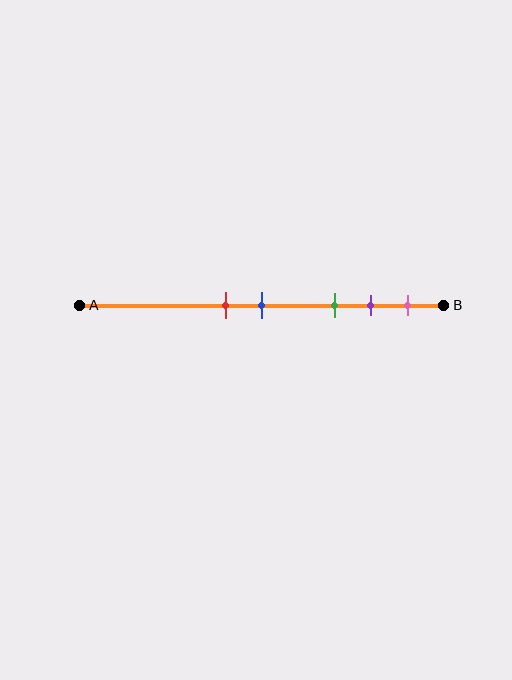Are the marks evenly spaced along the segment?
No, the marks are not evenly spaced.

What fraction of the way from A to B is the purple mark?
The purple mark is approximately 80% (0.8) of the way from A to B.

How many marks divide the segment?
There are 5 marks dividing the segment.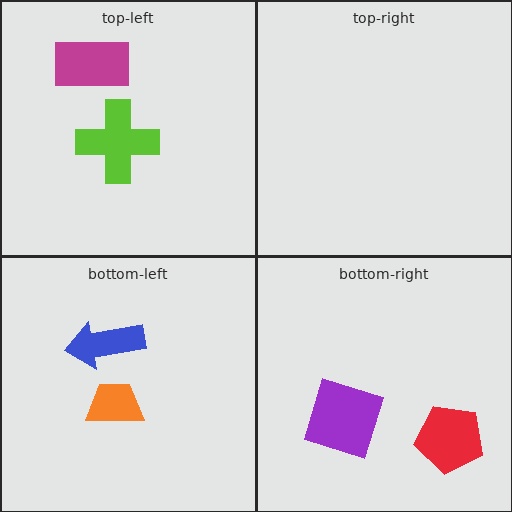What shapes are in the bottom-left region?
The blue arrow, the orange trapezoid.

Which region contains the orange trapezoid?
The bottom-left region.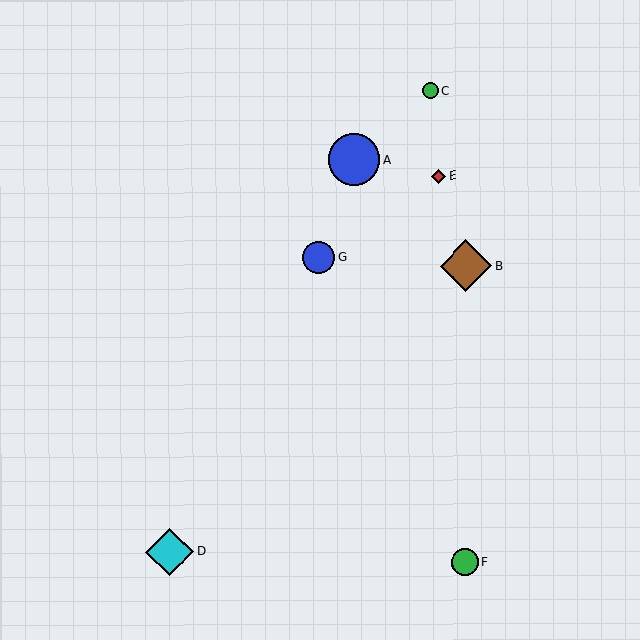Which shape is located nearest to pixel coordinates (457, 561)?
The green circle (labeled F) at (465, 563) is nearest to that location.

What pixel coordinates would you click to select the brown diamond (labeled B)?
Click at (466, 266) to select the brown diamond B.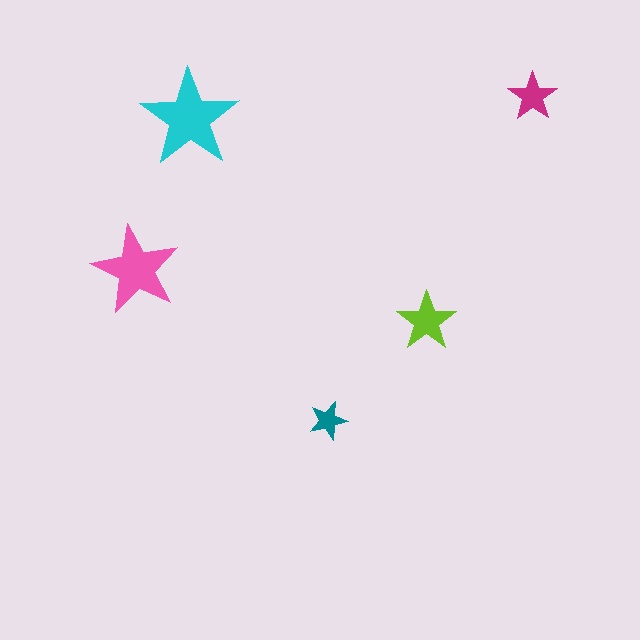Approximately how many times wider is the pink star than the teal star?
About 2.5 times wider.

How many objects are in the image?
There are 5 objects in the image.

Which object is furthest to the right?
The magenta star is rightmost.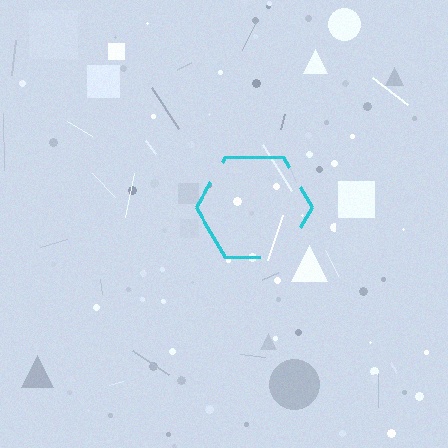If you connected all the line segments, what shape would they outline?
They would outline a hexagon.